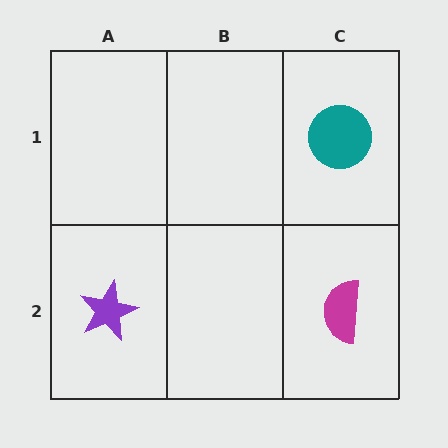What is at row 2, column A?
A purple star.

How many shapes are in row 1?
1 shape.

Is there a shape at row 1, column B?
No, that cell is empty.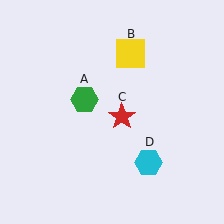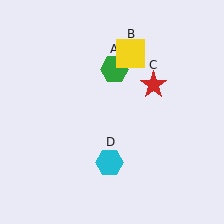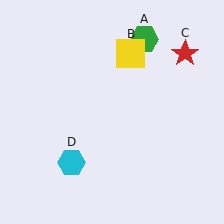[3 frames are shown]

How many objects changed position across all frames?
3 objects changed position: green hexagon (object A), red star (object C), cyan hexagon (object D).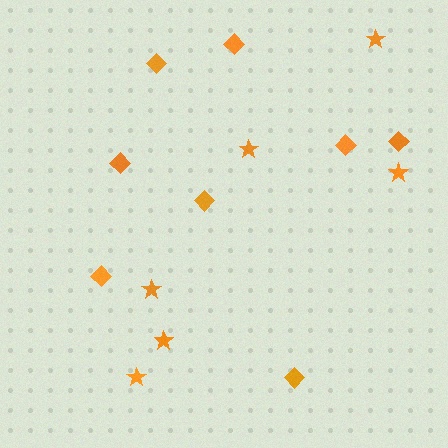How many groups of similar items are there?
There are 2 groups: one group of stars (6) and one group of diamonds (8).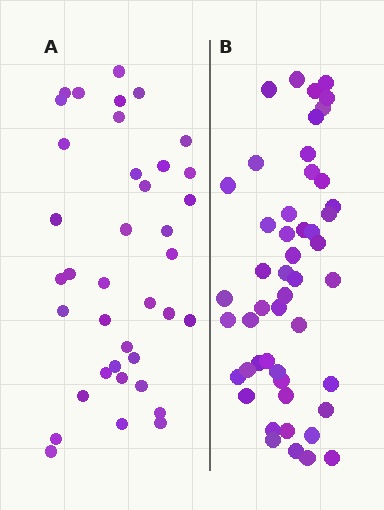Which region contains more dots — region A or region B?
Region B (the right region) has more dots.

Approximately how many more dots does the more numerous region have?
Region B has roughly 12 or so more dots than region A.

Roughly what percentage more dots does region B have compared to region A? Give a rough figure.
About 30% more.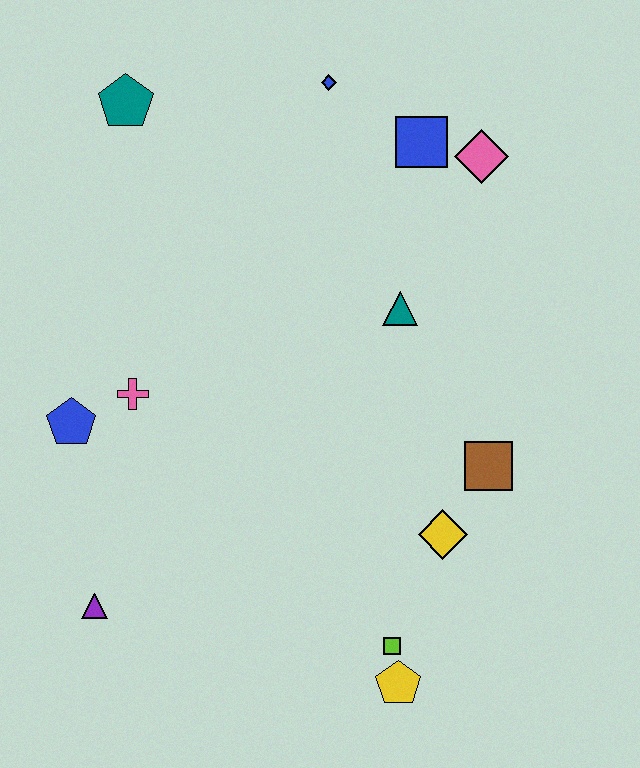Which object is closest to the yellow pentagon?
The lime square is closest to the yellow pentagon.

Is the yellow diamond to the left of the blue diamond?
No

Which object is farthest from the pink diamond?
The purple triangle is farthest from the pink diamond.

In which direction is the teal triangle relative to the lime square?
The teal triangle is above the lime square.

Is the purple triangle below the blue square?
Yes